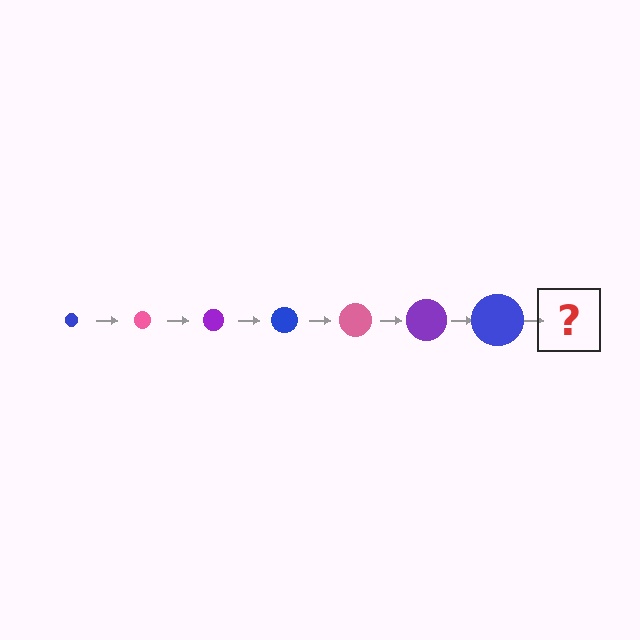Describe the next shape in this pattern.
It should be a pink circle, larger than the previous one.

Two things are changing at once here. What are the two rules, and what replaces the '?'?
The two rules are that the circle grows larger each step and the color cycles through blue, pink, and purple. The '?' should be a pink circle, larger than the previous one.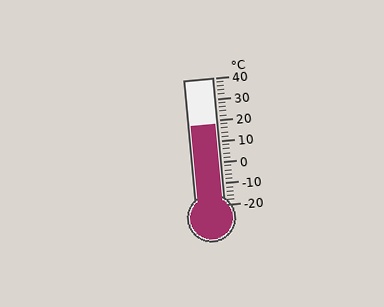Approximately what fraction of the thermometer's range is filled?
The thermometer is filled to approximately 65% of its range.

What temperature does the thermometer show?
The thermometer shows approximately 18°C.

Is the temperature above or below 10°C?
The temperature is above 10°C.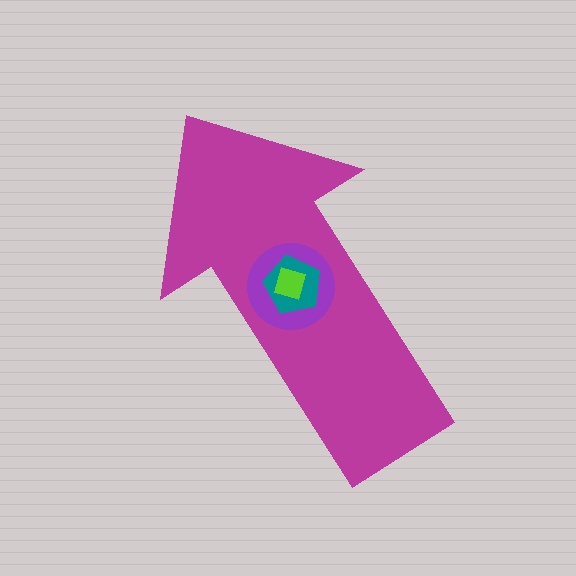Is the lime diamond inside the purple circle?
Yes.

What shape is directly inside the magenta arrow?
The purple circle.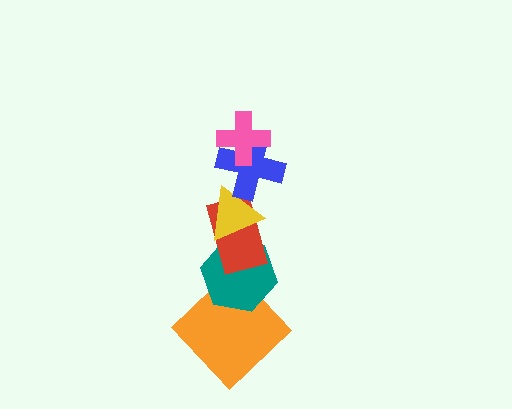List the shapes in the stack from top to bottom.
From top to bottom: the pink cross, the blue cross, the yellow triangle, the red rectangle, the teal hexagon, the orange diamond.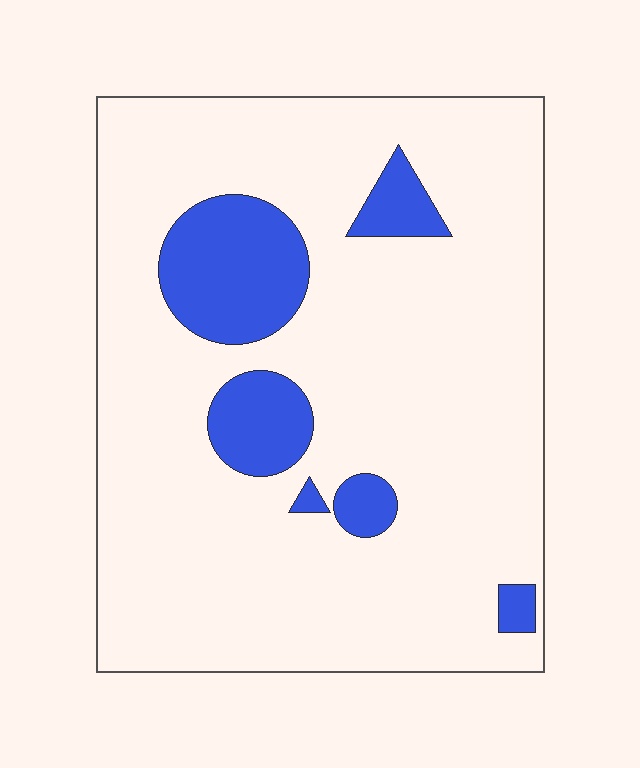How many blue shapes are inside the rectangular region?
6.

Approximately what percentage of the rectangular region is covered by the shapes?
Approximately 15%.